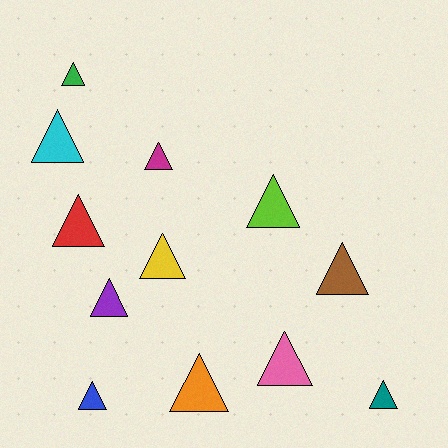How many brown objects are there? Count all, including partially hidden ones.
There is 1 brown object.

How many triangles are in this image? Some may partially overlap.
There are 12 triangles.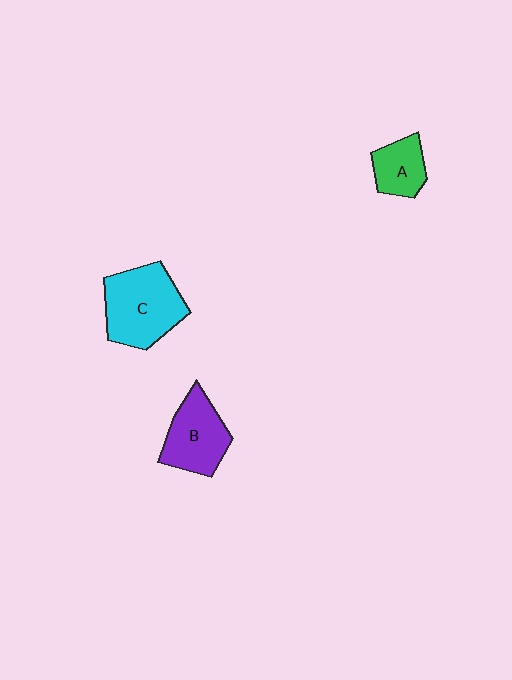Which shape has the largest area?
Shape C (cyan).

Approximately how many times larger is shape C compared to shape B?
Approximately 1.3 times.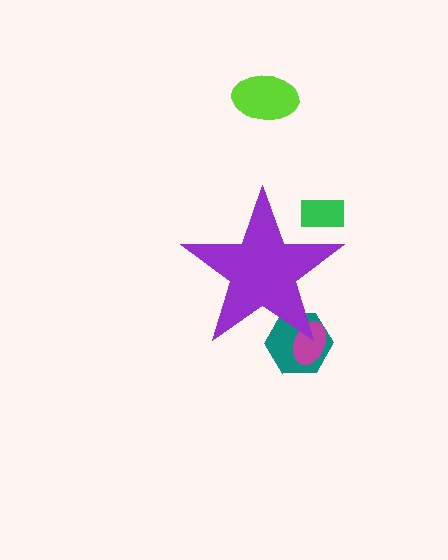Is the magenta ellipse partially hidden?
Yes, the magenta ellipse is partially hidden behind the purple star.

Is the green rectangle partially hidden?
Yes, the green rectangle is partially hidden behind the purple star.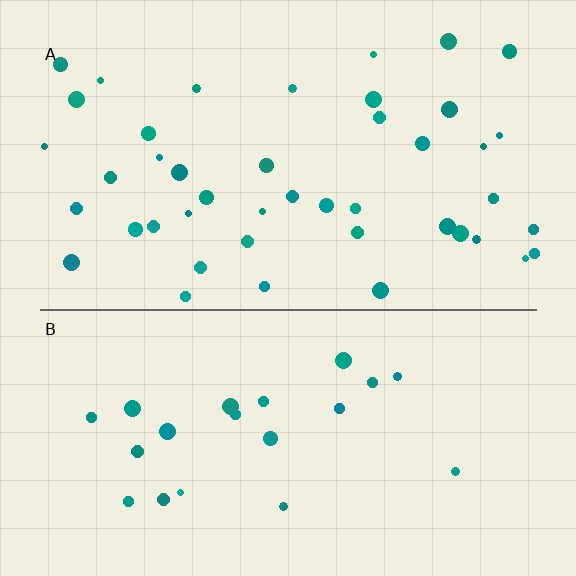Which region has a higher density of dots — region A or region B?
A (the top).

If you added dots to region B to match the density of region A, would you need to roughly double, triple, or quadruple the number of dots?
Approximately double.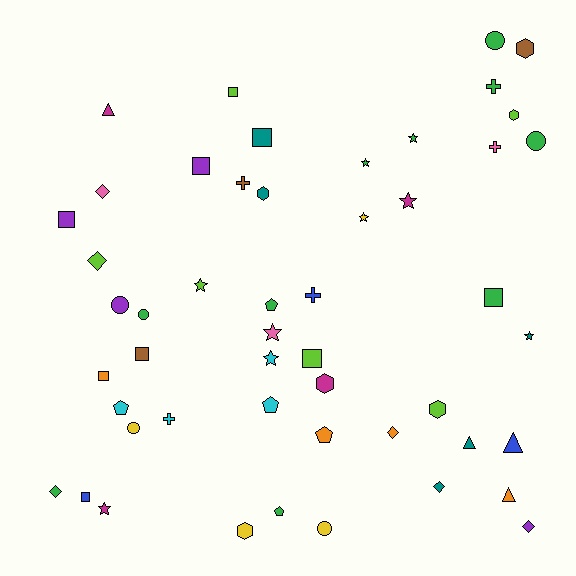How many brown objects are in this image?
There are 3 brown objects.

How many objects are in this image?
There are 50 objects.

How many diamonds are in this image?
There are 6 diamonds.